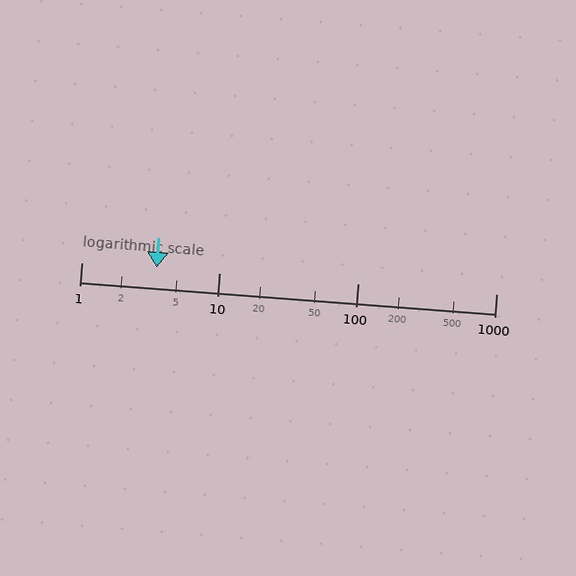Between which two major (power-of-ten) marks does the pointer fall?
The pointer is between 1 and 10.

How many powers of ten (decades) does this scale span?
The scale spans 3 decades, from 1 to 1000.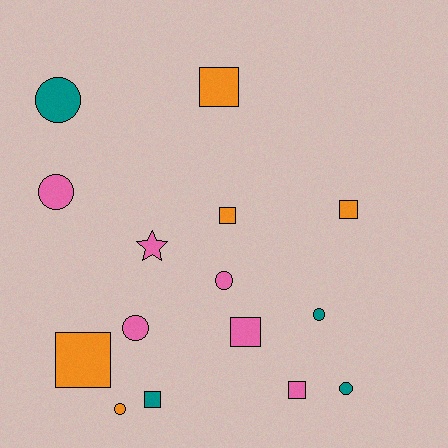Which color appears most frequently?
Pink, with 6 objects.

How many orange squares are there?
There are 4 orange squares.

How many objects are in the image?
There are 15 objects.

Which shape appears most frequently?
Circle, with 7 objects.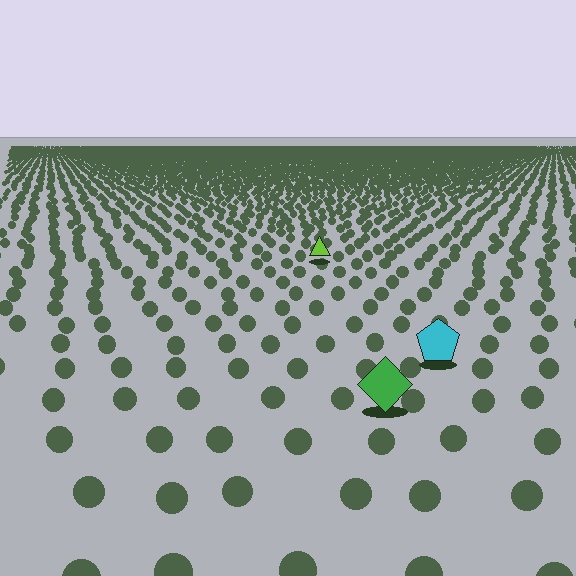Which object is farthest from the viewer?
The lime triangle is farthest from the viewer. It appears smaller and the ground texture around it is denser.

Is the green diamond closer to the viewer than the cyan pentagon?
Yes. The green diamond is closer — you can tell from the texture gradient: the ground texture is coarser near it.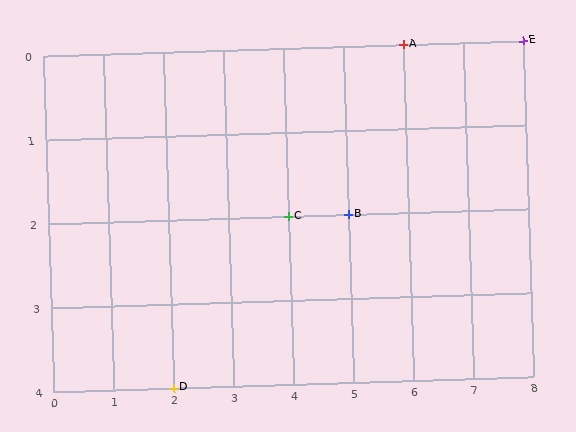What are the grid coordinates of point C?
Point C is at grid coordinates (4, 2).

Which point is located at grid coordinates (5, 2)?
Point B is at (5, 2).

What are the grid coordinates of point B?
Point B is at grid coordinates (5, 2).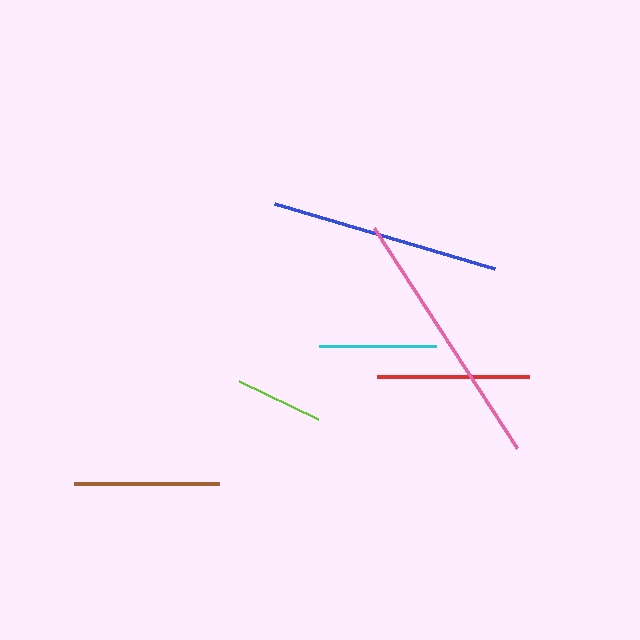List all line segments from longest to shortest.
From longest to shortest: pink, blue, red, brown, cyan, lime.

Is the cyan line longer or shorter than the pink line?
The pink line is longer than the cyan line.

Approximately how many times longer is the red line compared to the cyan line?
The red line is approximately 1.3 times the length of the cyan line.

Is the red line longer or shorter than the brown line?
The red line is longer than the brown line.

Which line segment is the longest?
The pink line is the longest at approximately 263 pixels.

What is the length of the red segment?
The red segment is approximately 152 pixels long.